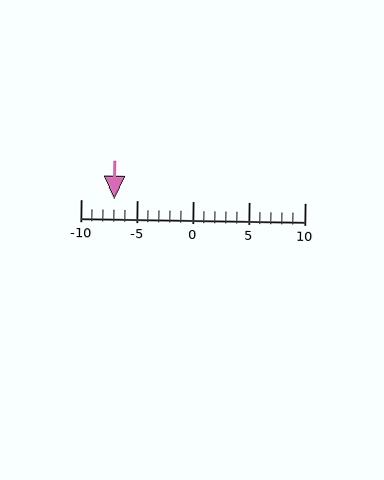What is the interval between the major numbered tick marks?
The major tick marks are spaced 5 units apart.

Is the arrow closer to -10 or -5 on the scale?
The arrow is closer to -5.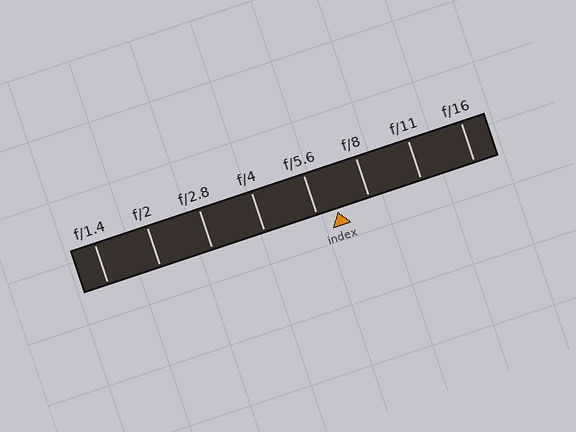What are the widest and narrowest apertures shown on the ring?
The widest aperture shown is f/1.4 and the narrowest is f/16.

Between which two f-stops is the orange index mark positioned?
The index mark is between f/5.6 and f/8.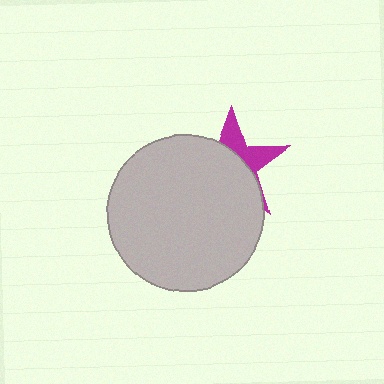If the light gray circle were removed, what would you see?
You would see the complete magenta star.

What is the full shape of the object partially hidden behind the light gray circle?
The partially hidden object is a magenta star.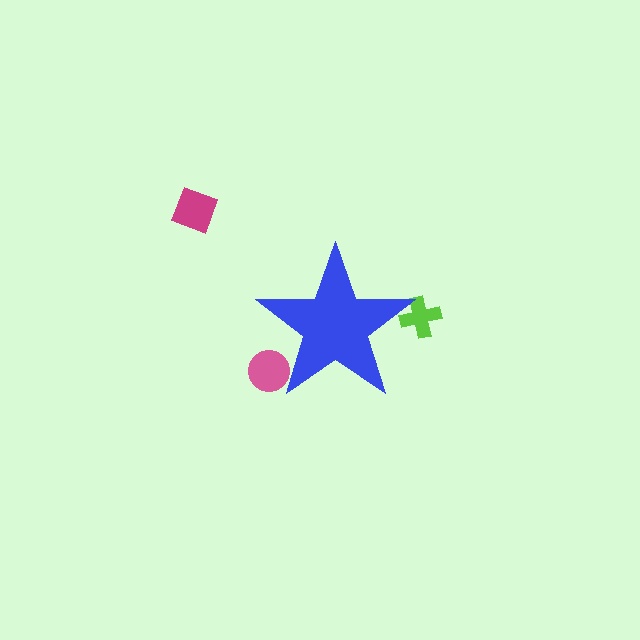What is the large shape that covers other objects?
A blue star.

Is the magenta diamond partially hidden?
No, the magenta diamond is fully visible.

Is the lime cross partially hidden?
Yes, the lime cross is partially hidden behind the blue star.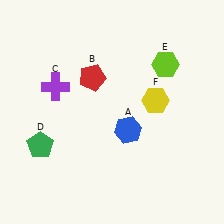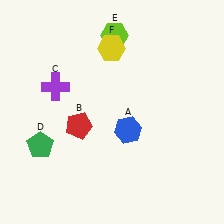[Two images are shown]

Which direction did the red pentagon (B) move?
The red pentagon (B) moved down.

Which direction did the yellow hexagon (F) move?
The yellow hexagon (F) moved up.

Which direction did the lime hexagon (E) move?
The lime hexagon (E) moved left.